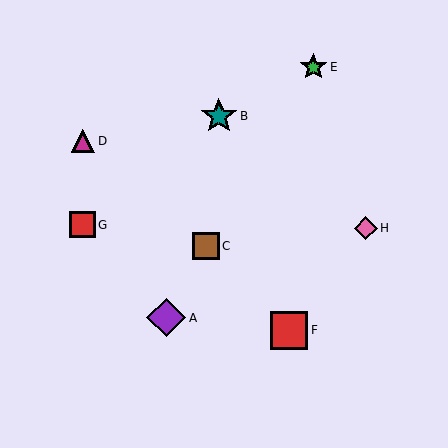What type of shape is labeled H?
Shape H is a pink diamond.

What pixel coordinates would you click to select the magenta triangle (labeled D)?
Click at (83, 141) to select the magenta triangle D.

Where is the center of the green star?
The center of the green star is at (313, 67).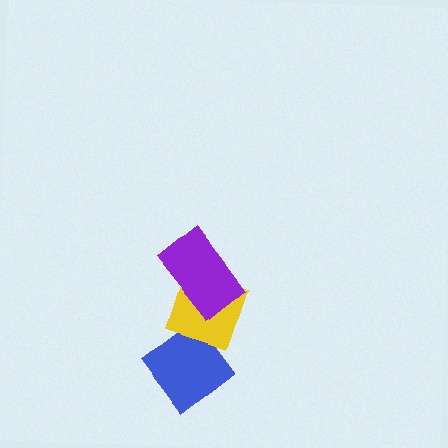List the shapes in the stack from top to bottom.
From top to bottom: the purple rectangle, the yellow diamond, the blue diamond.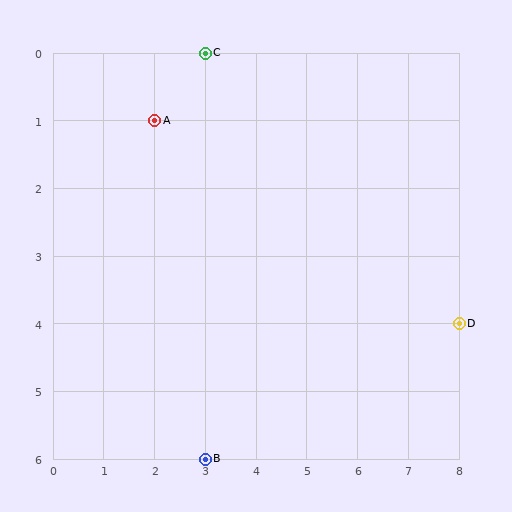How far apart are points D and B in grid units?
Points D and B are 5 columns and 2 rows apart (about 5.4 grid units diagonally).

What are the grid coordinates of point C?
Point C is at grid coordinates (3, 0).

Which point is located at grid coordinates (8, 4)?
Point D is at (8, 4).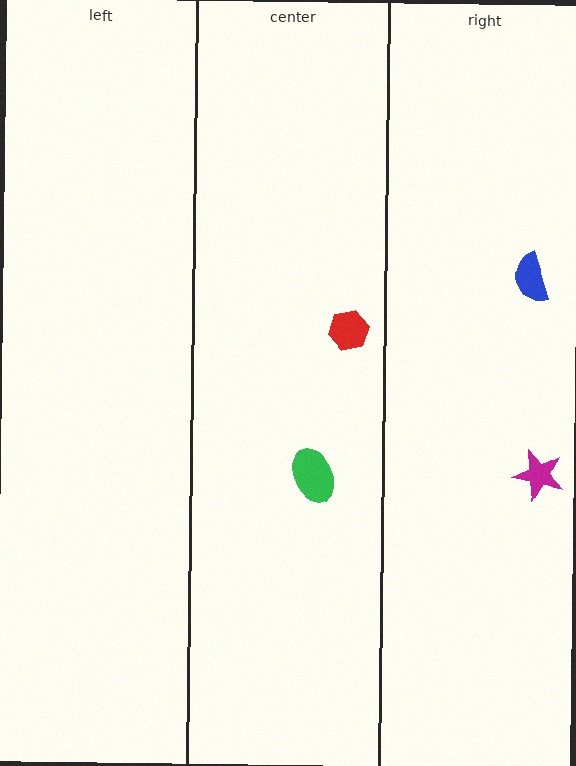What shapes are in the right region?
The magenta star, the blue semicircle.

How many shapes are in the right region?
2.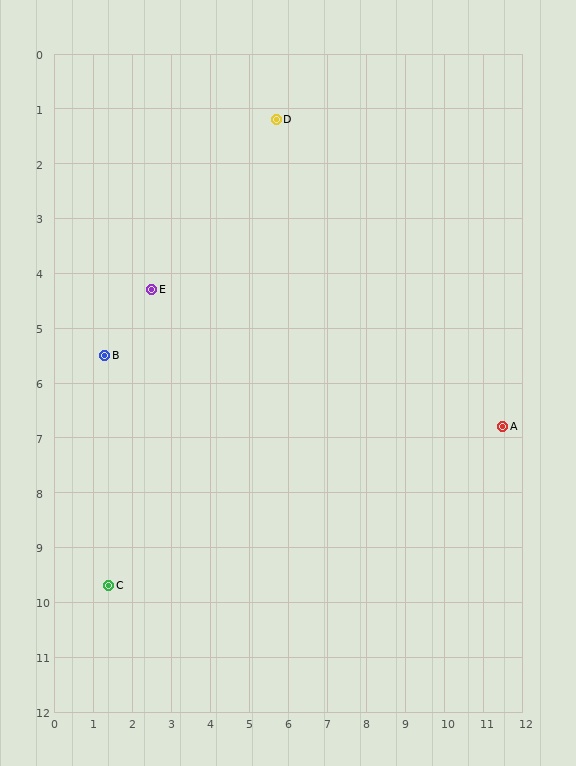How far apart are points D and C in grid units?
Points D and C are about 9.5 grid units apart.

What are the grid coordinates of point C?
Point C is at approximately (1.4, 9.7).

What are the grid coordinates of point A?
Point A is at approximately (11.5, 6.8).